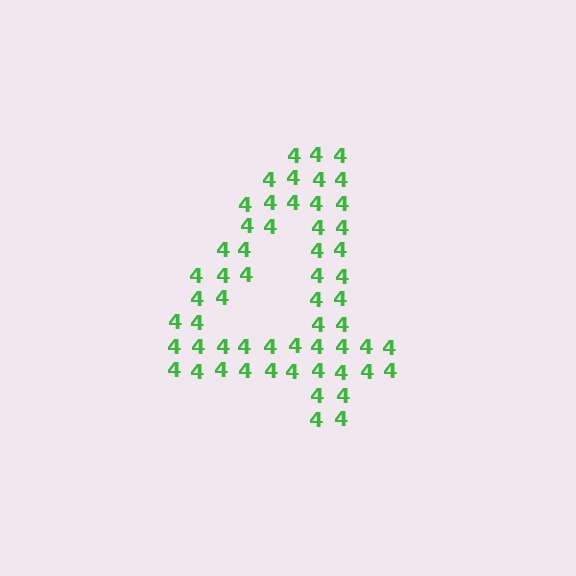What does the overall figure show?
The overall figure shows the digit 4.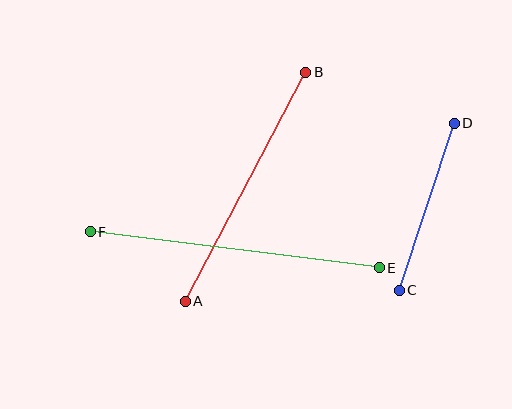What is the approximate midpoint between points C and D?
The midpoint is at approximately (427, 207) pixels.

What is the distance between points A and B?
The distance is approximately 259 pixels.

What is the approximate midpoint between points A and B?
The midpoint is at approximately (245, 187) pixels.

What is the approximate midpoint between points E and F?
The midpoint is at approximately (235, 250) pixels.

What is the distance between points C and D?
The distance is approximately 176 pixels.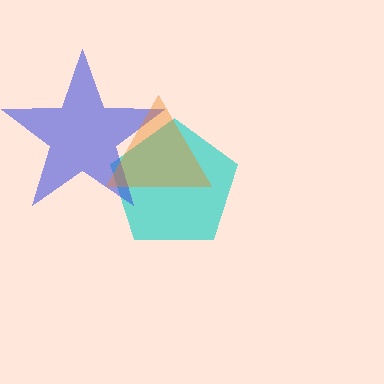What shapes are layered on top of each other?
The layered shapes are: a cyan pentagon, a blue star, an orange triangle.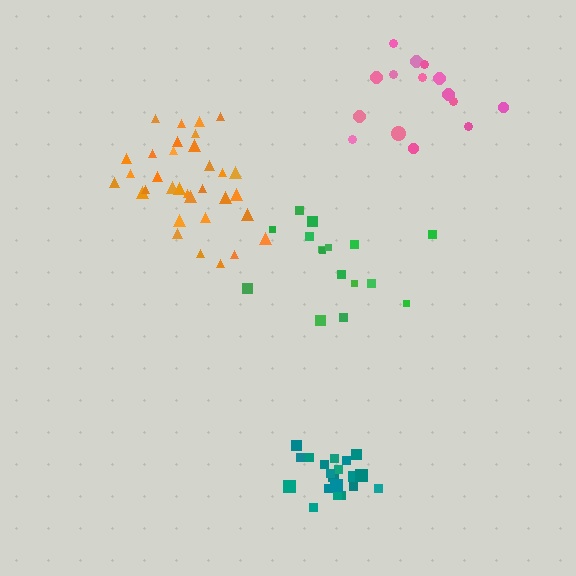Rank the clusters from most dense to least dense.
teal, orange, pink, green.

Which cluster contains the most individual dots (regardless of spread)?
Orange (33).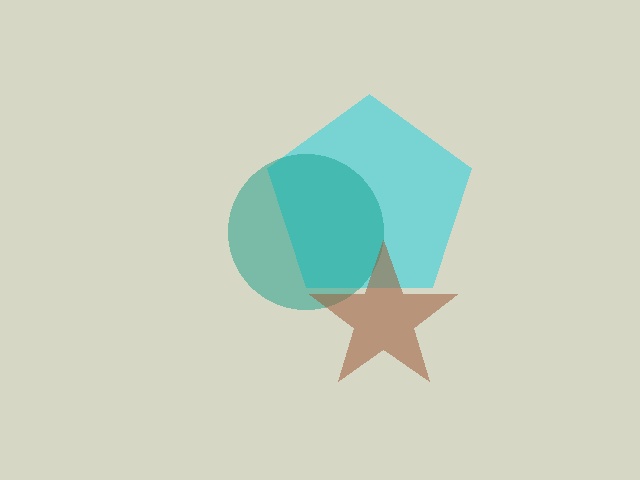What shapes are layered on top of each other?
The layered shapes are: a cyan pentagon, a teal circle, a brown star.